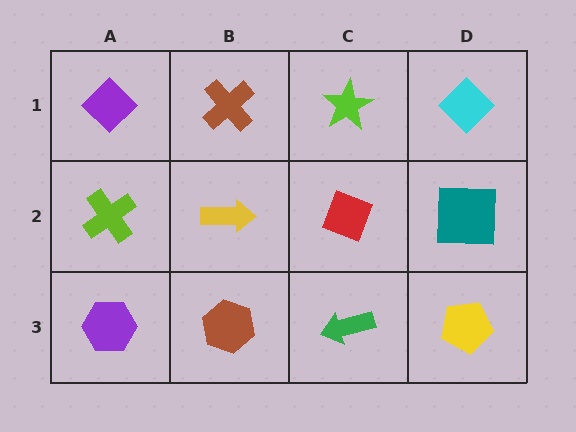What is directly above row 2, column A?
A purple diamond.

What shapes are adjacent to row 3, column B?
A yellow arrow (row 2, column B), a purple hexagon (row 3, column A), a green arrow (row 3, column C).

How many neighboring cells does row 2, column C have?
4.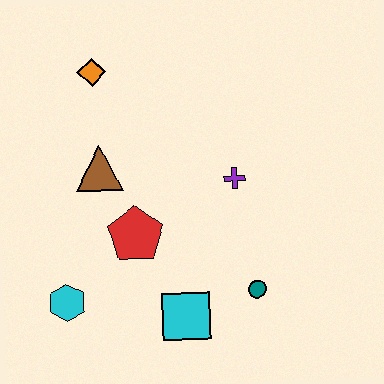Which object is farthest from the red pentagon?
The orange diamond is farthest from the red pentagon.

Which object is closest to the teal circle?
The cyan square is closest to the teal circle.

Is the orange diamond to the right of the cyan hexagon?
Yes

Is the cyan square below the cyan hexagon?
Yes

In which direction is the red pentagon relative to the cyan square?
The red pentagon is above the cyan square.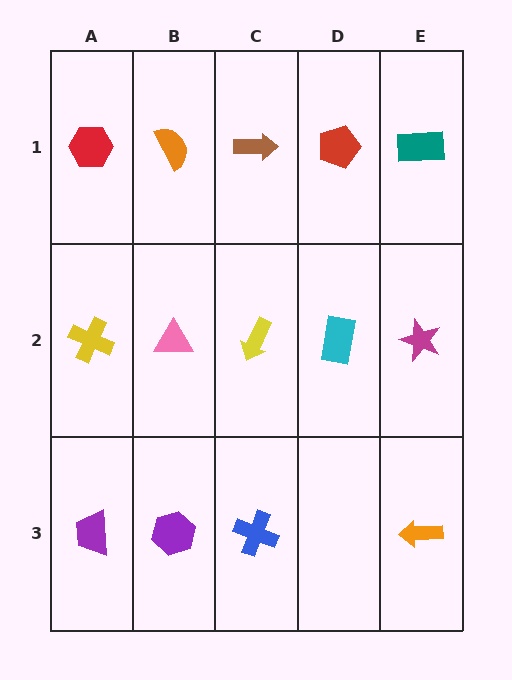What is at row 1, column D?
A red pentagon.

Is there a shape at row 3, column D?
No, that cell is empty.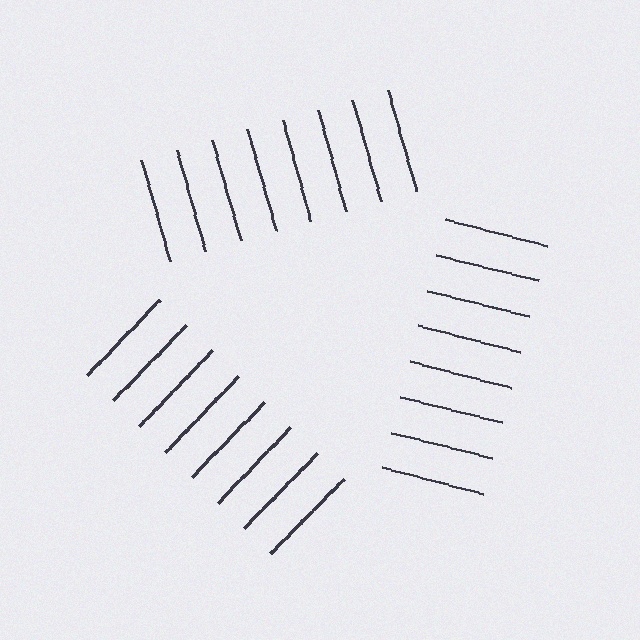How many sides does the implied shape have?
3 sides — the line-ends trace a triangle.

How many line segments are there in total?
24 — 8 along each of the 3 edges.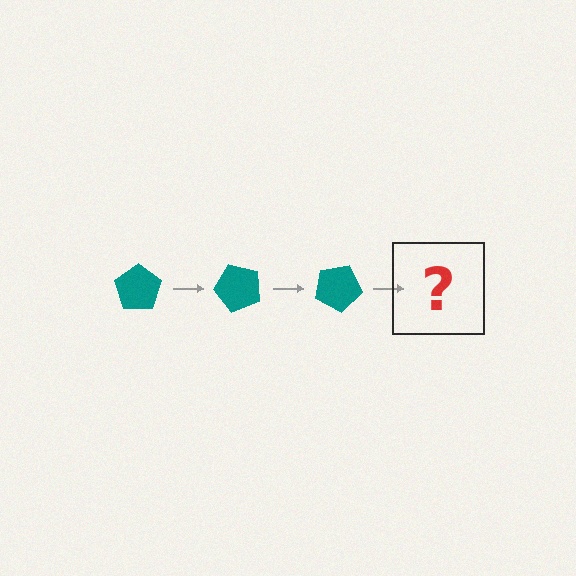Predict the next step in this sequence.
The next step is a teal pentagon rotated 150 degrees.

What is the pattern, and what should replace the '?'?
The pattern is that the pentagon rotates 50 degrees each step. The '?' should be a teal pentagon rotated 150 degrees.